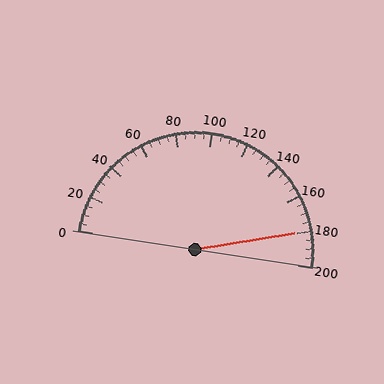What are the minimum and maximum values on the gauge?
The gauge ranges from 0 to 200.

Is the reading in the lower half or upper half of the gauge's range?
The reading is in the upper half of the range (0 to 200).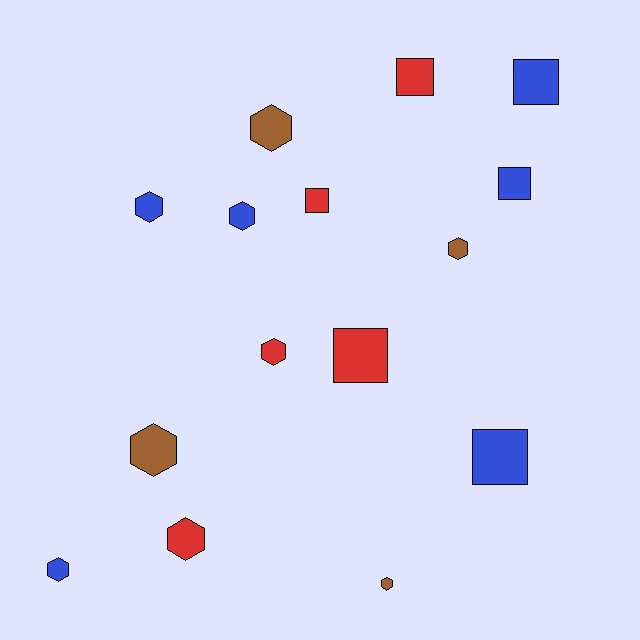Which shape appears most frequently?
Hexagon, with 9 objects.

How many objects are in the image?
There are 15 objects.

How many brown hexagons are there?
There are 4 brown hexagons.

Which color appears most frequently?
Blue, with 6 objects.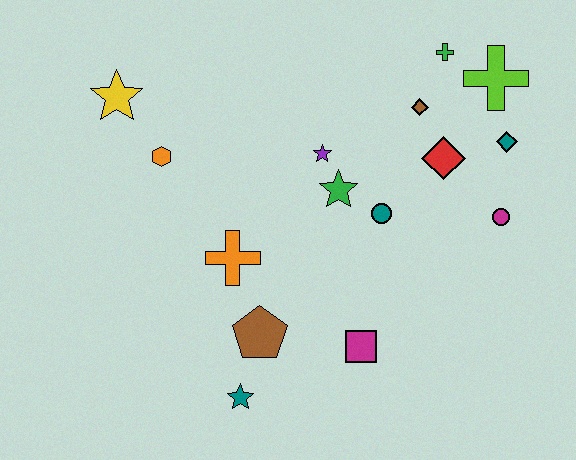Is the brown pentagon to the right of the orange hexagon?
Yes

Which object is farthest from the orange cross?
The lime cross is farthest from the orange cross.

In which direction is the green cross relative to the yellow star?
The green cross is to the right of the yellow star.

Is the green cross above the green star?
Yes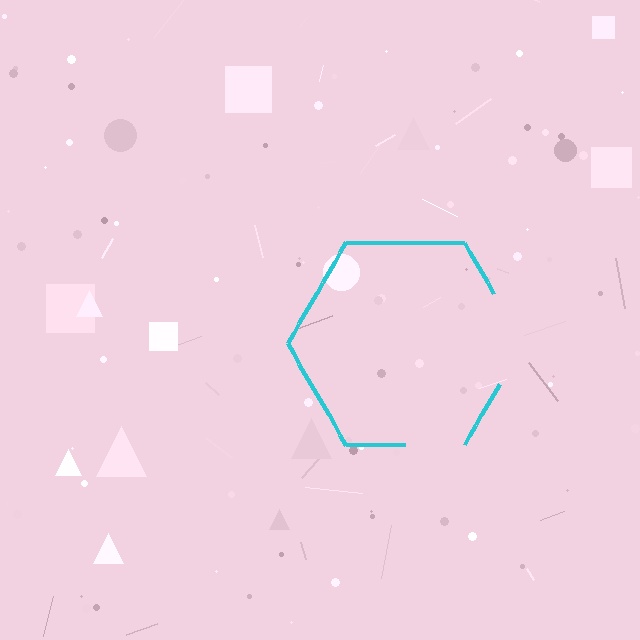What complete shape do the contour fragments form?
The contour fragments form a hexagon.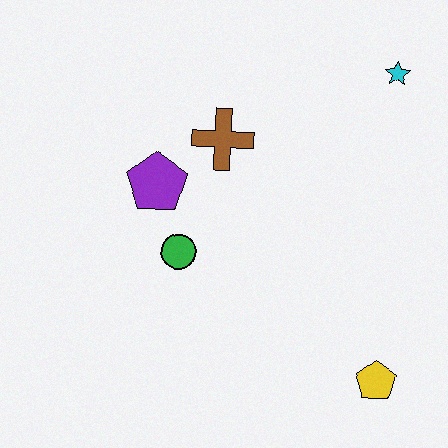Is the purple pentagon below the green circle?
No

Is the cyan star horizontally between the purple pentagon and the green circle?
No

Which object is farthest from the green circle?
The cyan star is farthest from the green circle.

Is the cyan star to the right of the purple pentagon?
Yes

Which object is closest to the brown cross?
The purple pentagon is closest to the brown cross.